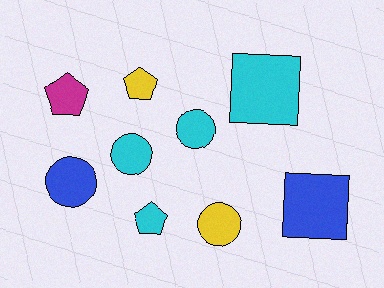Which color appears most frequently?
Cyan, with 4 objects.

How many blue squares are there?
There is 1 blue square.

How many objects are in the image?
There are 9 objects.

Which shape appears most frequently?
Circle, with 4 objects.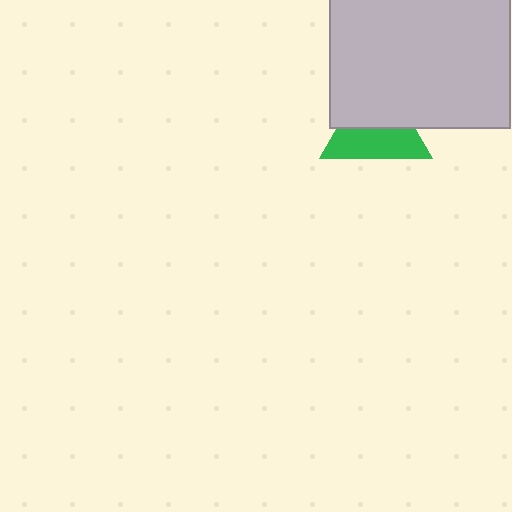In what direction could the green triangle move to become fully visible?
The green triangle could move down. That would shift it out from behind the light gray rectangle entirely.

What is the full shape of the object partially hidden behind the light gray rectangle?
The partially hidden object is a green triangle.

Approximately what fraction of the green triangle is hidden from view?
Roughly 49% of the green triangle is hidden behind the light gray rectangle.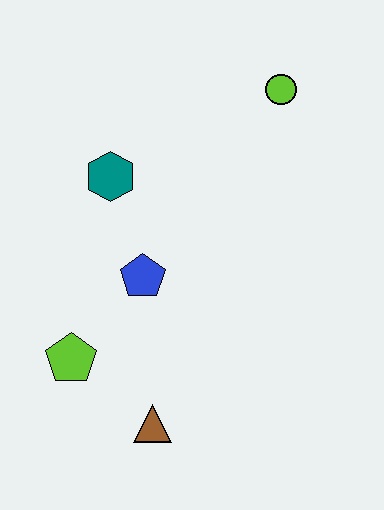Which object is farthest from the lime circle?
The brown triangle is farthest from the lime circle.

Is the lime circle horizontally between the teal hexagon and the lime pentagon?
No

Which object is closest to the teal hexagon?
The blue pentagon is closest to the teal hexagon.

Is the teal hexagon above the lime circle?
No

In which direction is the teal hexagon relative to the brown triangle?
The teal hexagon is above the brown triangle.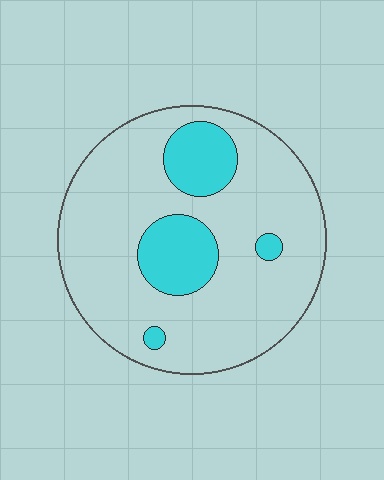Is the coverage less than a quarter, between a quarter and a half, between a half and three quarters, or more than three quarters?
Less than a quarter.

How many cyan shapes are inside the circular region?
4.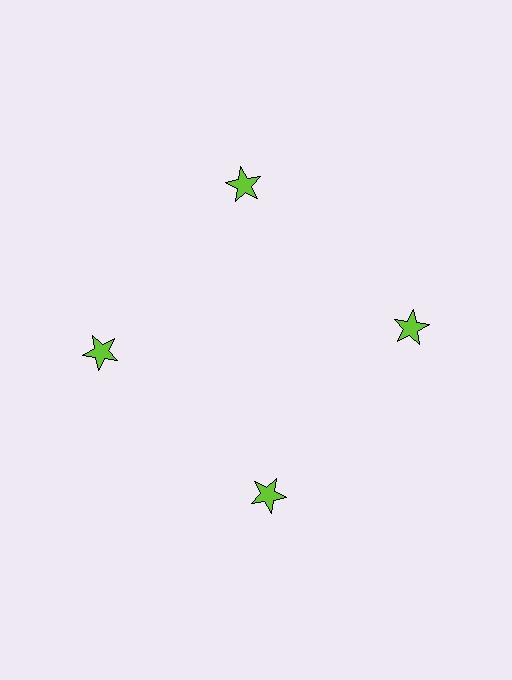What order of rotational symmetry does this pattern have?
This pattern has 4-fold rotational symmetry.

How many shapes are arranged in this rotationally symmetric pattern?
There are 4 shapes, arranged in 4 groups of 1.